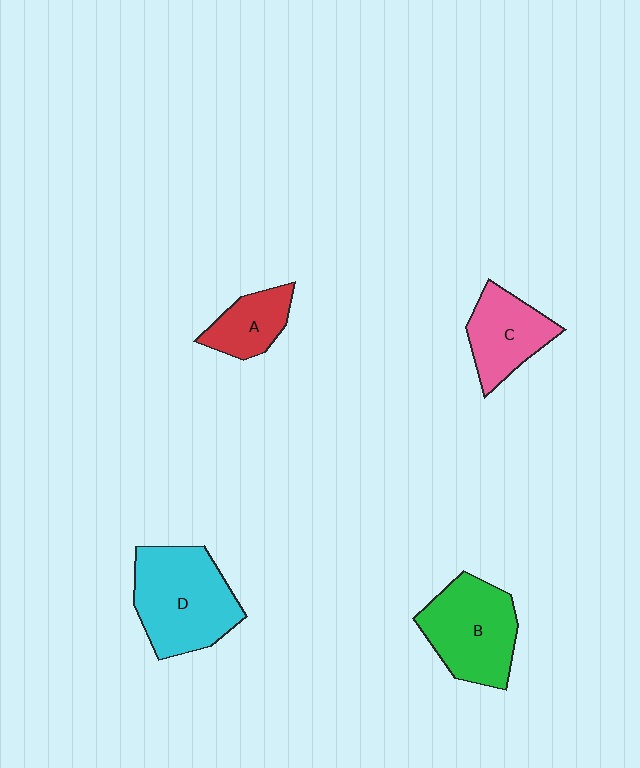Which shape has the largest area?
Shape D (cyan).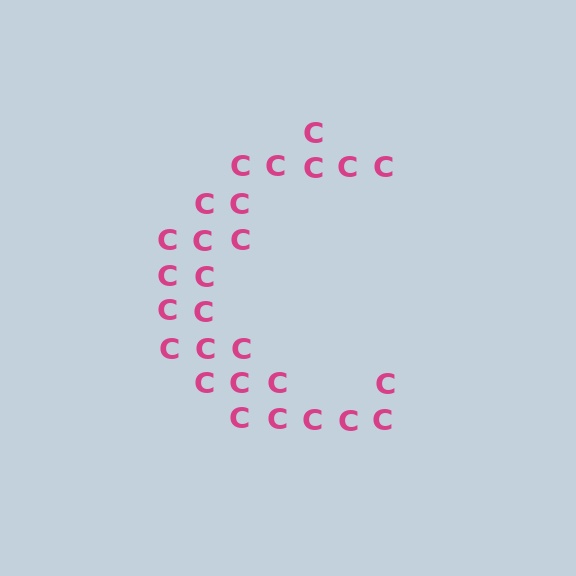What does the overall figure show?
The overall figure shows the letter C.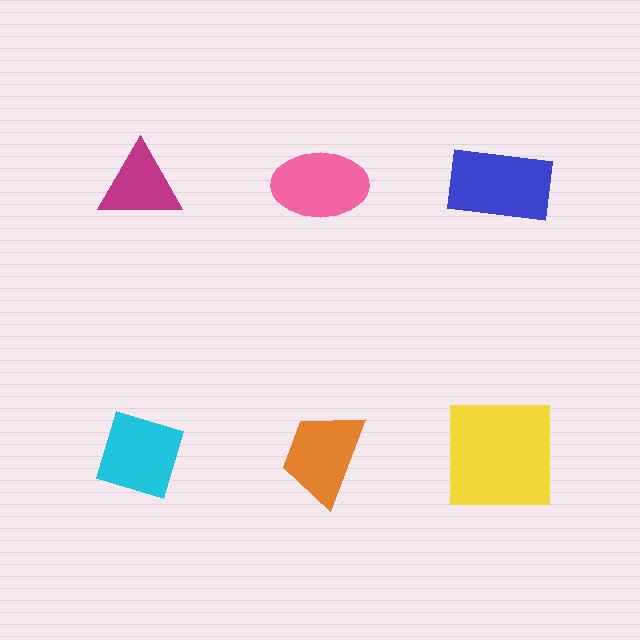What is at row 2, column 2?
An orange trapezoid.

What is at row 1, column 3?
A blue rectangle.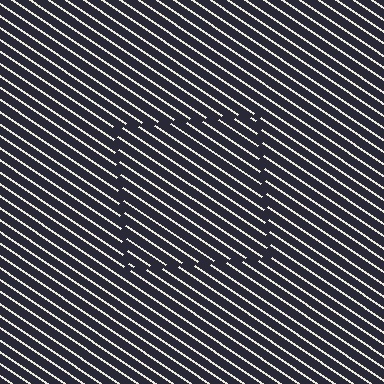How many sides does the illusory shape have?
4 sides — the line-ends trace a square.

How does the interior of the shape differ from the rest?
The interior of the shape contains the same grating, shifted by half a period — the contour is defined by the phase discontinuity where line-ends from the inner and outer gratings abut.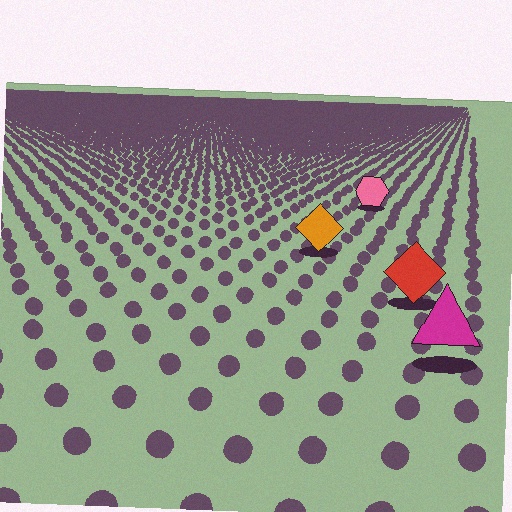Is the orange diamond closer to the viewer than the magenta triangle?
No. The magenta triangle is closer — you can tell from the texture gradient: the ground texture is coarser near it.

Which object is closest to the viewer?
The magenta triangle is closest. The texture marks near it are larger and more spread out.